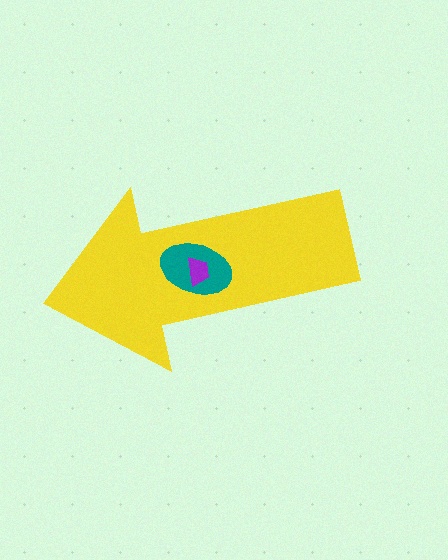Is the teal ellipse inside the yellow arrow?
Yes.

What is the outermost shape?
The yellow arrow.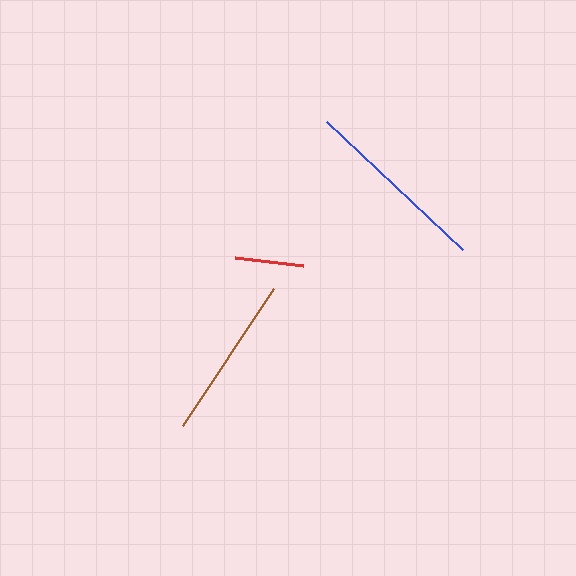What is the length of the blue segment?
The blue segment is approximately 187 pixels long.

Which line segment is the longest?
The blue line is the longest at approximately 187 pixels.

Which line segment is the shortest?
The red line is the shortest at approximately 69 pixels.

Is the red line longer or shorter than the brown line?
The brown line is longer than the red line.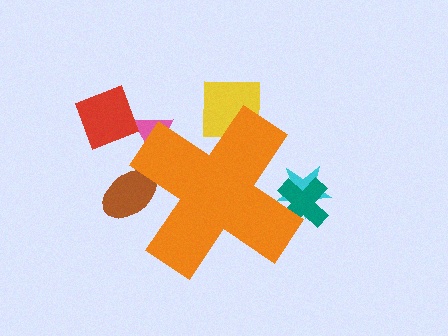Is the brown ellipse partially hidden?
Yes, the brown ellipse is partially hidden behind the orange cross.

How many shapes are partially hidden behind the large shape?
5 shapes are partially hidden.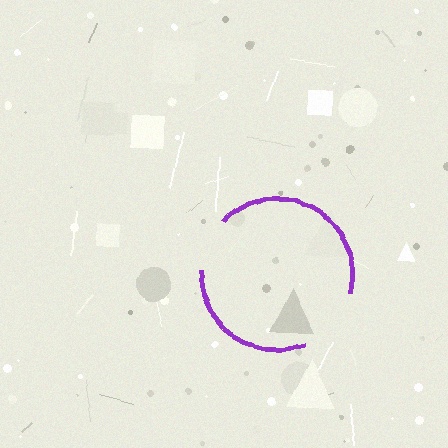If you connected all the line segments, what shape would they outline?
They would outline a circle.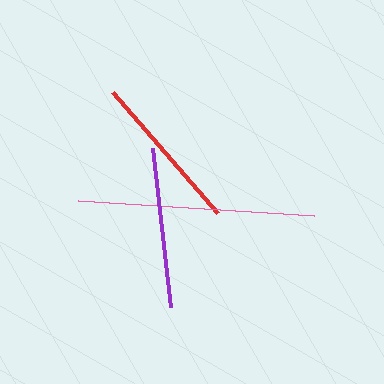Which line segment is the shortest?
The red line is the shortest at approximately 160 pixels.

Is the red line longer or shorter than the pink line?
The pink line is longer than the red line.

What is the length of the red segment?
The red segment is approximately 160 pixels long.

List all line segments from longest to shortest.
From longest to shortest: pink, purple, red.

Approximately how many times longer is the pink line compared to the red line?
The pink line is approximately 1.5 times the length of the red line.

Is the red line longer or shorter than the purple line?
The purple line is longer than the red line.